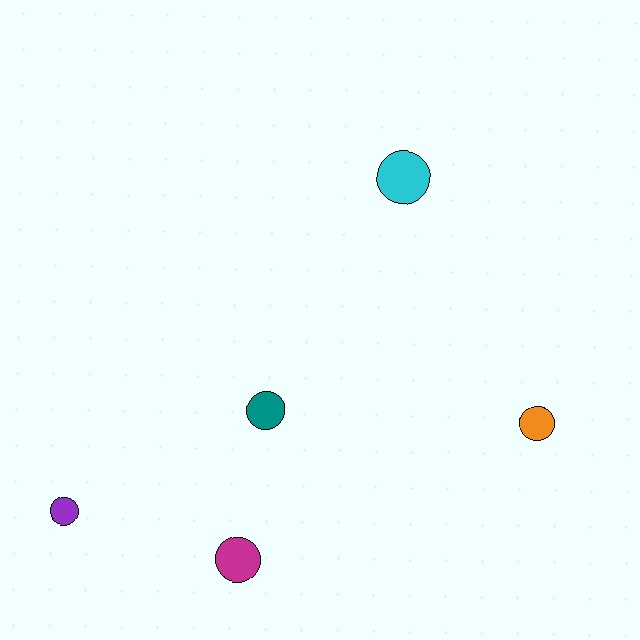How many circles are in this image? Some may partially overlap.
There are 5 circles.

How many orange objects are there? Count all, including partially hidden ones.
There is 1 orange object.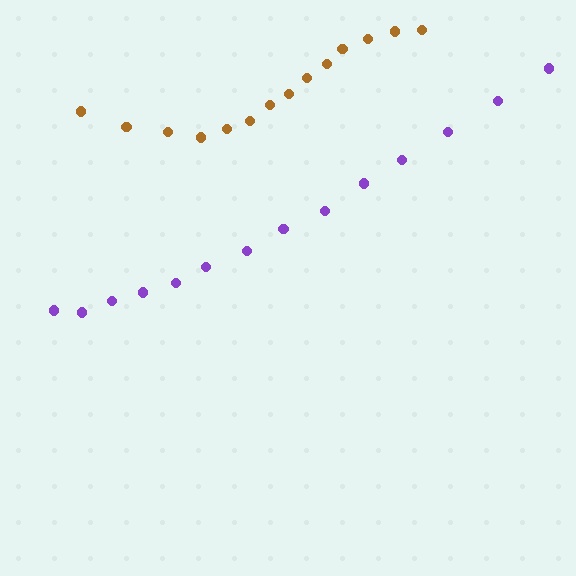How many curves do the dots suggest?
There are 2 distinct paths.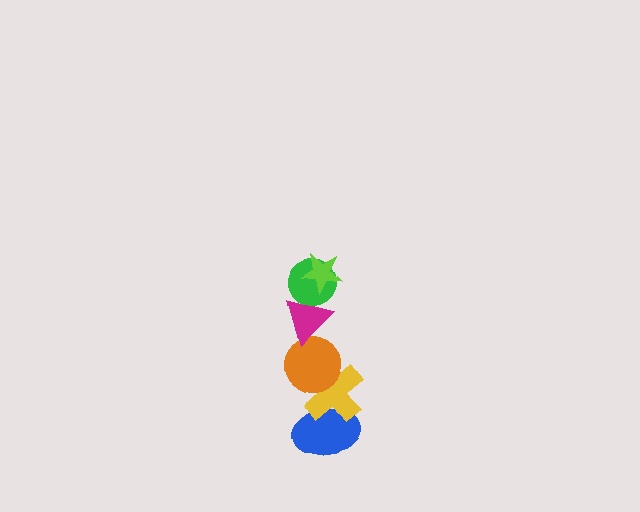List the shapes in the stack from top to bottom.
From top to bottom: the lime star, the green circle, the magenta triangle, the orange circle, the yellow cross, the blue ellipse.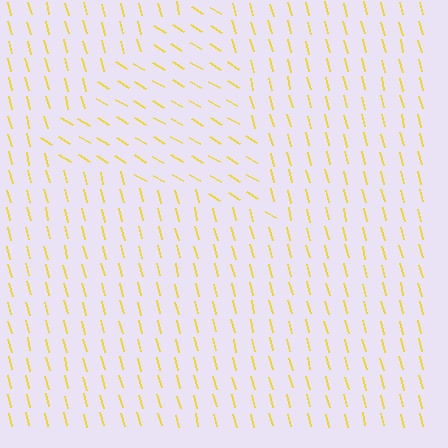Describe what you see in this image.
The image is filled with small yellow line segments. A triangle region in the image has lines oriented differently from the surrounding lines, creating a visible texture boundary.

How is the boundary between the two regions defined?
The boundary is defined purely by a change in line orientation (approximately 45 degrees difference). All lines are the same color and thickness.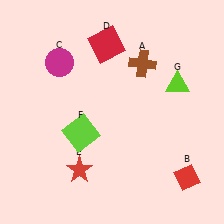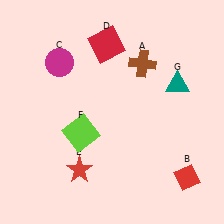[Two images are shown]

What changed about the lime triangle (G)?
In Image 1, G is lime. In Image 2, it changed to teal.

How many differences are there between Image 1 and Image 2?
There is 1 difference between the two images.